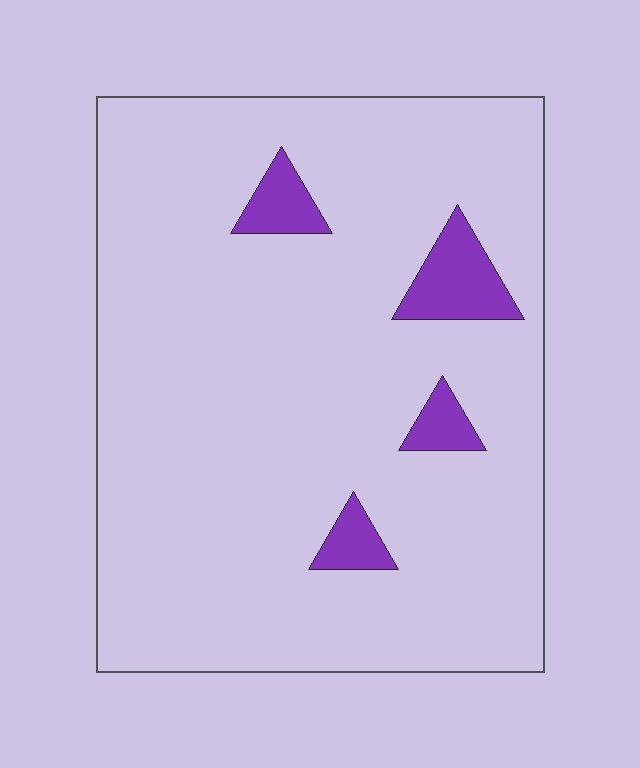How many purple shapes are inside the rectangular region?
4.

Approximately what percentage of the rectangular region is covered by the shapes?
Approximately 10%.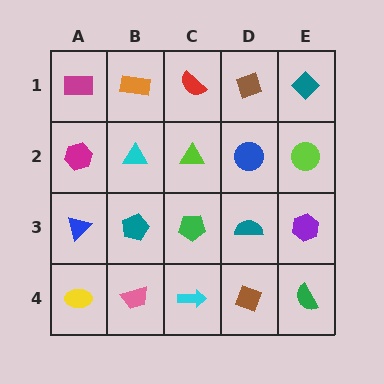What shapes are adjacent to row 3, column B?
A cyan triangle (row 2, column B), a pink trapezoid (row 4, column B), a blue triangle (row 3, column A), a green pentagon (row 3, column C).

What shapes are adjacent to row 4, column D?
A teal semicircle (row 3, column D), a cyan arrow (row 4, column C), a green semicircle (row 4, column E).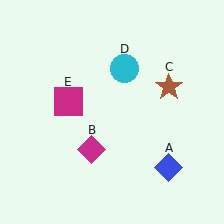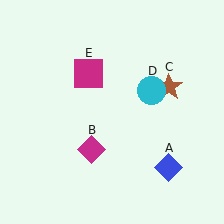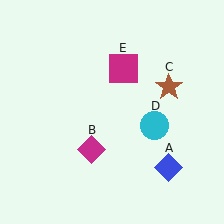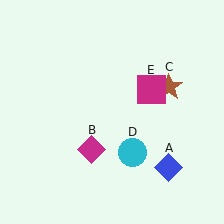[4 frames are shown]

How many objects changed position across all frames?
2 objects changed position: cyan circle (object D), magenta square (object E).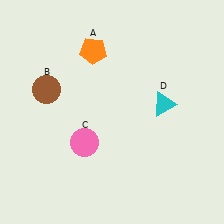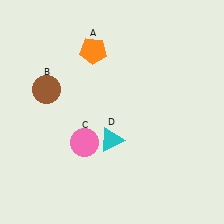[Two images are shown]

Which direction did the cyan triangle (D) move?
The cyan triangle (D) moved left.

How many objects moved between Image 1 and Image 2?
1 object moved between the two images.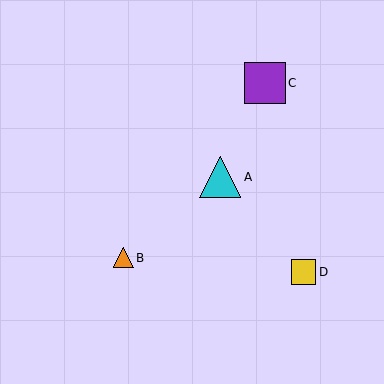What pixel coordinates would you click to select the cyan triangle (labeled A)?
Click at (220, 177) to select the cyan triangle A.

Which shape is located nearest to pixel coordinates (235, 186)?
The cyan triangle (labeled A) at (220, 177) is nearest to that location.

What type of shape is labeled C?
Shape C is a purple square.